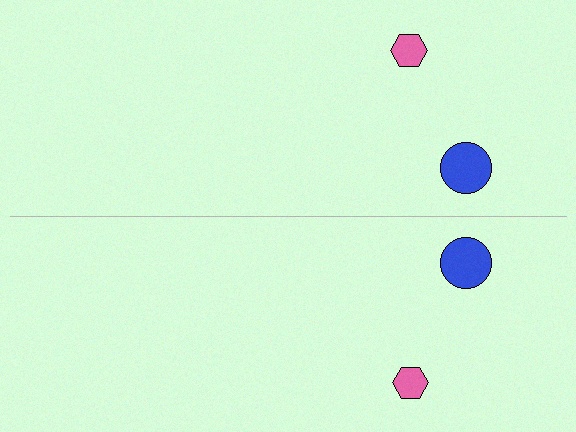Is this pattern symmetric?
Yes, this pattern has bilateral (reflection) symmetry.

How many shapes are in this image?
There are 4 shapes in this image.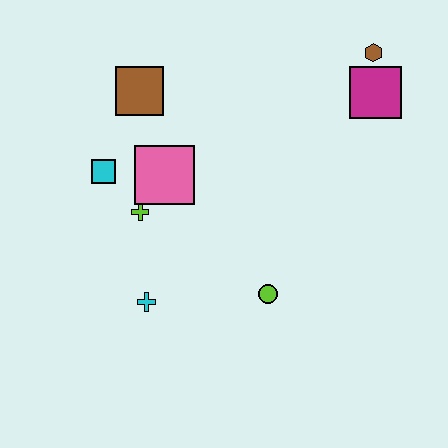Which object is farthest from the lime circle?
The brown hexagon is farthest from the lime circle.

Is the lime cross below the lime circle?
No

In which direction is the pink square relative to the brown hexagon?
The pink square is to the left of the brown hexagon.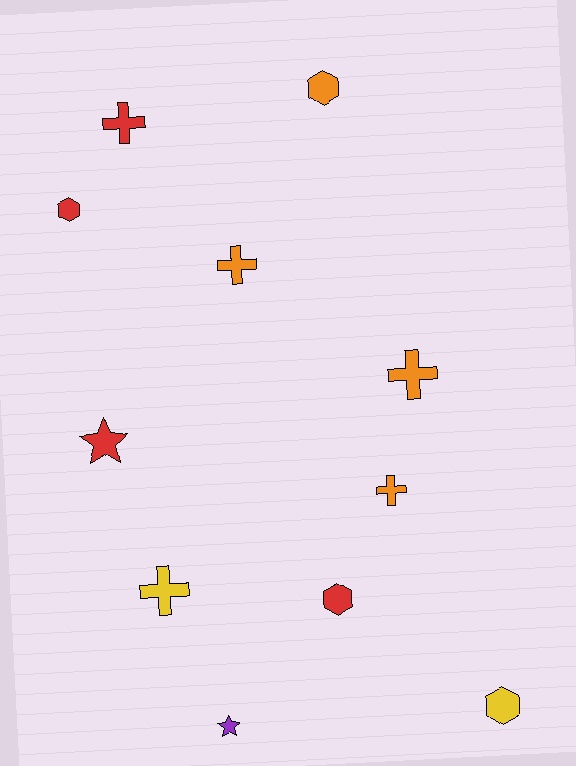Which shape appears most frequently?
Cross, with 5 objects.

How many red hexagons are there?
There are 2 red hexagons.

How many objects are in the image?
There are 11 objects.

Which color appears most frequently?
Orange, with 4 objects.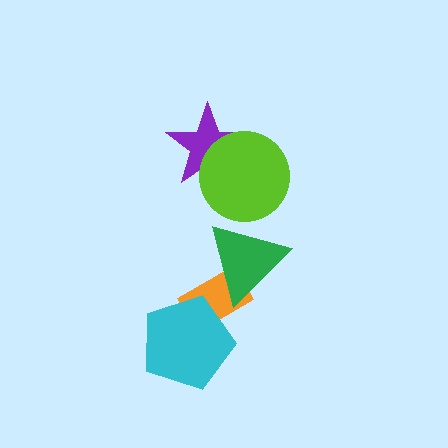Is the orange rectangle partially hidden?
Yes, it is partially covered by another shape.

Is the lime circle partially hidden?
No, no other shape covers it.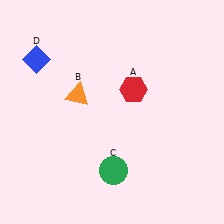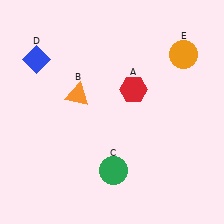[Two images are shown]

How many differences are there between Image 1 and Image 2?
There is 1 difference between the two images.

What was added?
An orange circle (E) was added in Image 2.